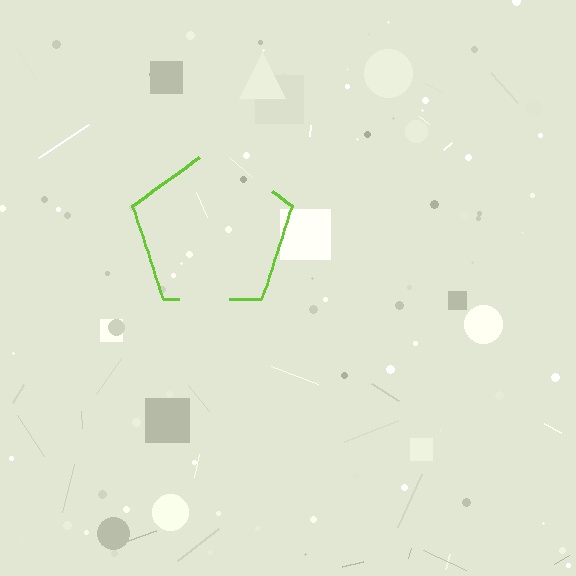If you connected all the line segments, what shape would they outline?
They would outline a pentagon.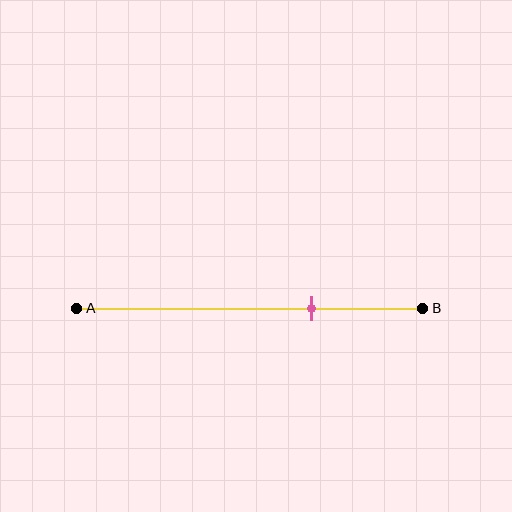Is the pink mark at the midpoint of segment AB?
No, the mark is at about 70% from A, not at the 50% midpoint.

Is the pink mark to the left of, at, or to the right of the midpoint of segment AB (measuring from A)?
The pink mark is to the right of the midpoint of segment AB.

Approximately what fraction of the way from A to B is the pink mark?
The pink mark is approximately 70% of the way from A to B.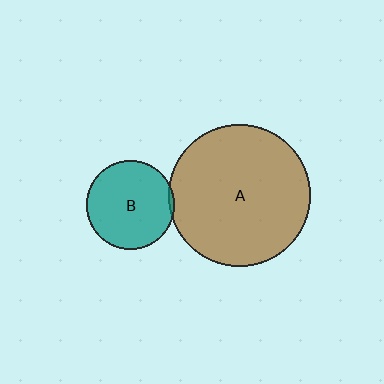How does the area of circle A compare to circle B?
Approximately 2.6 times.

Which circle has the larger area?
Circle A (brown).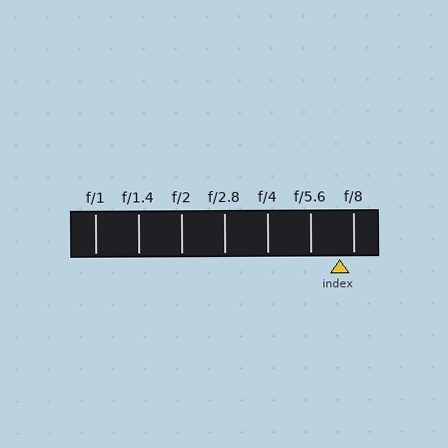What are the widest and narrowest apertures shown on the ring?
The widest aperture shown is f/1 and the narrowest is f/8.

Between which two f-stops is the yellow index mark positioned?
The index mark is between f/5.6 and f/8.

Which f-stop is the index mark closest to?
The index mark is closest to f/8.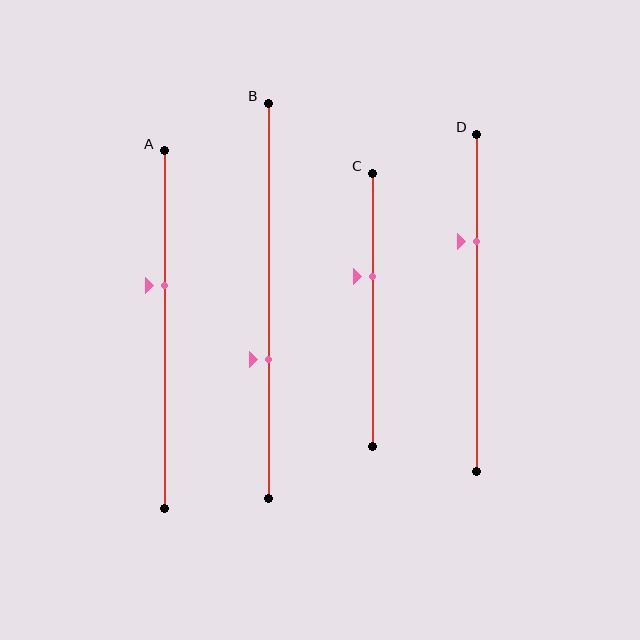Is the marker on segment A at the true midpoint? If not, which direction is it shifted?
No, the marker on segment A is shifted upward by about 12% of the segment length.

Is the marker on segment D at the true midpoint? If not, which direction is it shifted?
No, the marker on segment D is shifted upward by about 18% of the segment length.